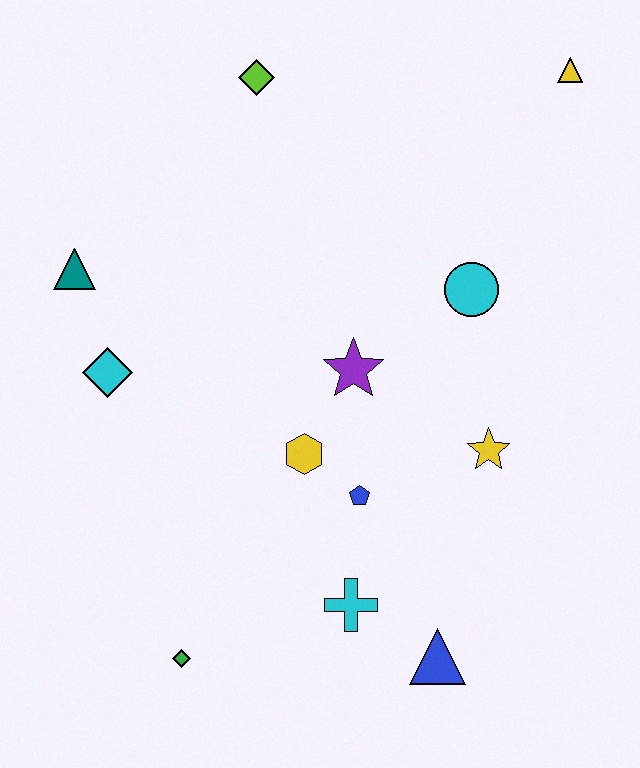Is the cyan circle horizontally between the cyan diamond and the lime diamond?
No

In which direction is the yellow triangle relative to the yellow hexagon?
The yellow triangle is above the yellow hexagon.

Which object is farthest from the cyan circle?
The green diamond is farthest from the cyan circle.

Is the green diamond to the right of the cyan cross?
No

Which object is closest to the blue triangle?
The cyan cross is closest to the blue triangle.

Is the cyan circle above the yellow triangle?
No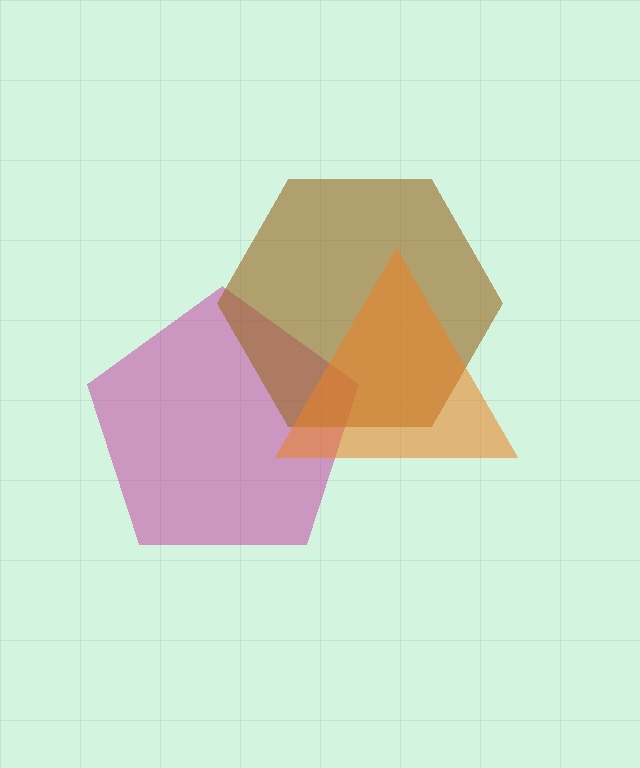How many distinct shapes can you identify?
There are 3 distinct shapes: a magenta pentagon, a brown hexagon, an orange triangle.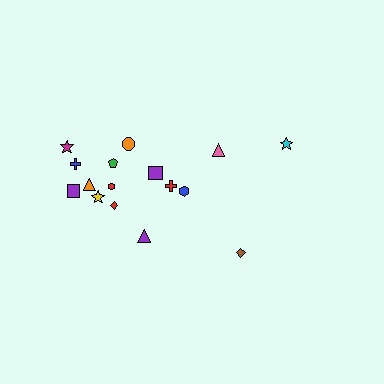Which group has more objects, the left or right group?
The left group.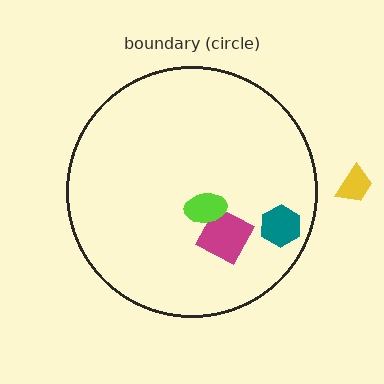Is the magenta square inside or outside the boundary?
Inside.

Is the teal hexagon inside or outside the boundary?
Inside.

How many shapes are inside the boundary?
3 inside, 1 outside.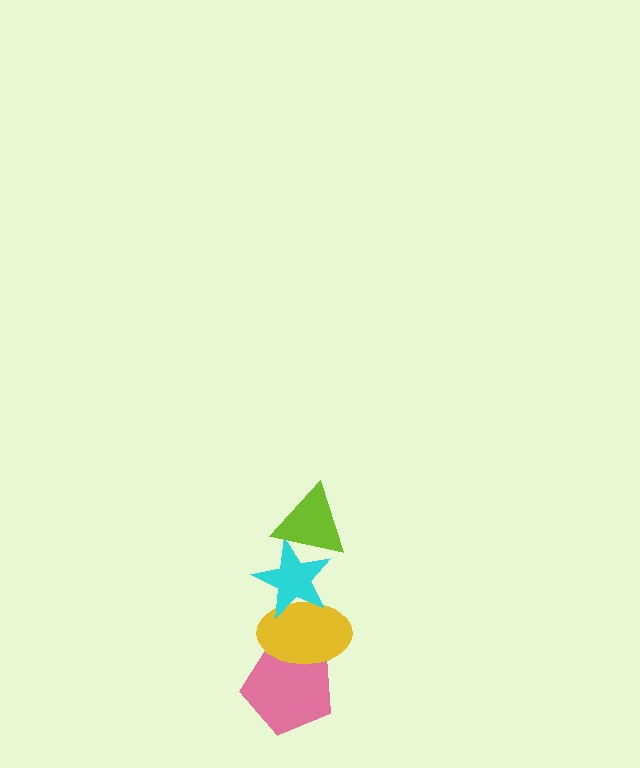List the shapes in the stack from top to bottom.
From top to bottom: the lime triangle, the cyan star, the yellow ellipse, the pink pentagon.